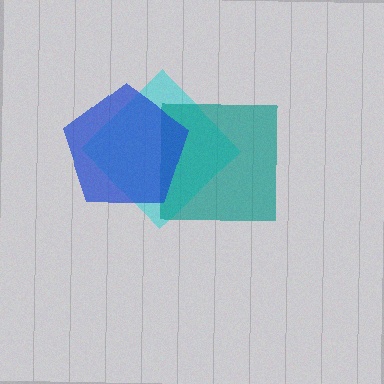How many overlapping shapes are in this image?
There are 3 overlapping shapes in the image.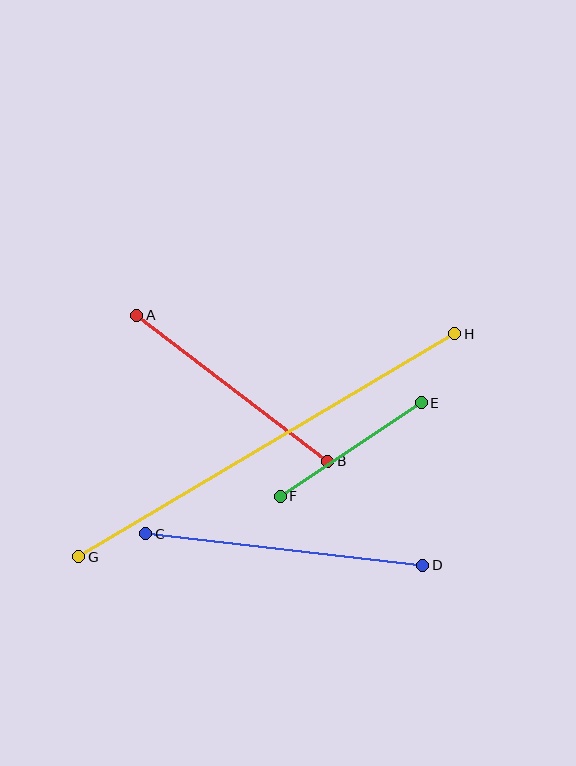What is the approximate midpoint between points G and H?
The midpoint is at approximately (267, 445) pixels.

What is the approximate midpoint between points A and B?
The midpoint is at approximately (232, 388) pixels.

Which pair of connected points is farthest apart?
Points G and H are farthest apart.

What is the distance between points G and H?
The distance is approximately 437 pixels.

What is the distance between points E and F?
The distance is approximately 169 pixels.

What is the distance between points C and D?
The distance is approximately 279 pixels.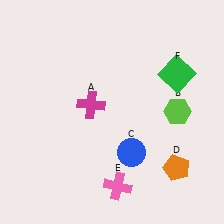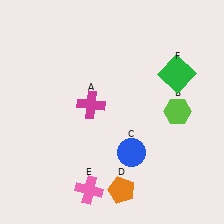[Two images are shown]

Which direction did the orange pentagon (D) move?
The orange pentagon (D) moved left.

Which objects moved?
The objects that moved are: the orange pentagon (D), the pink cross (E).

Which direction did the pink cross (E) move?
The pink cross (E) moved left.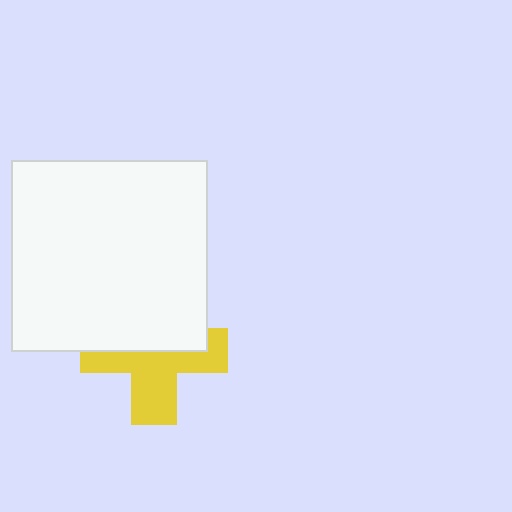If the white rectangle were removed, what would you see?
You would see the complete yellow cross.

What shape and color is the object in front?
The object in front is a white rectangle.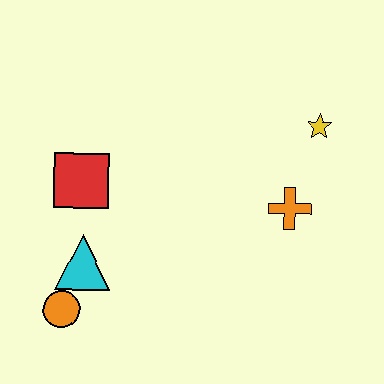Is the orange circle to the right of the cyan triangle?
No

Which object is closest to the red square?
The cyan triangle is closest to the red square.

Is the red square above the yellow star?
No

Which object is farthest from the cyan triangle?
The yellow star is farthest from the cyan triangle.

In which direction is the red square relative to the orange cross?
The red square is to the left of the orange cross.